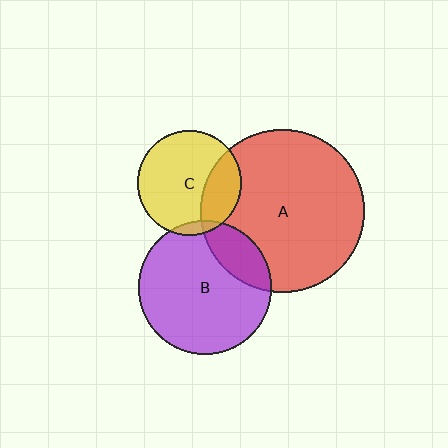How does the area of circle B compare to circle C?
Approximately 1.6 times.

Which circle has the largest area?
Circle A (red).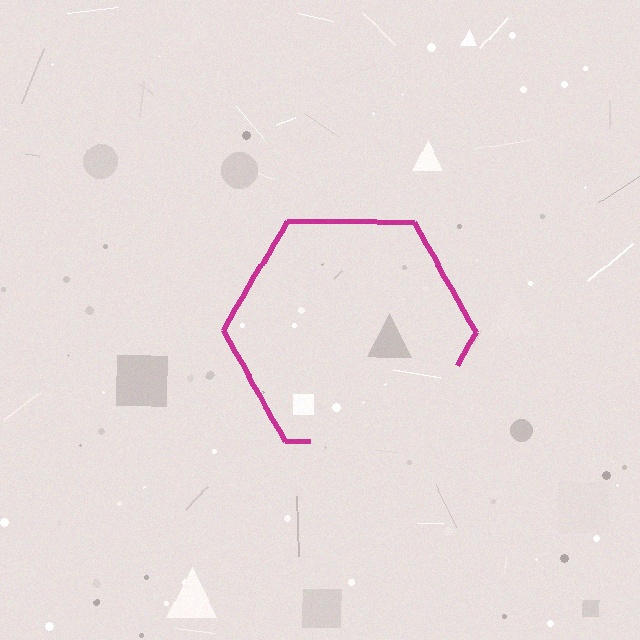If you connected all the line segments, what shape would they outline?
They would outline a hexagon.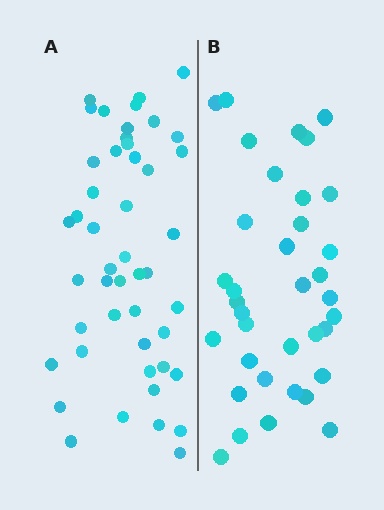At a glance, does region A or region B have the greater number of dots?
Region A (the left region) has more dots.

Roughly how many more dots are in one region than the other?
Region A has roughly 12 or so more dots than region B.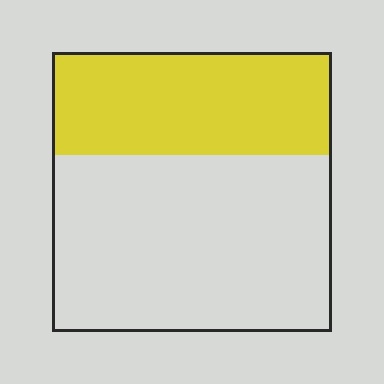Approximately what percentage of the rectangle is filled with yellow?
Approximately 35%.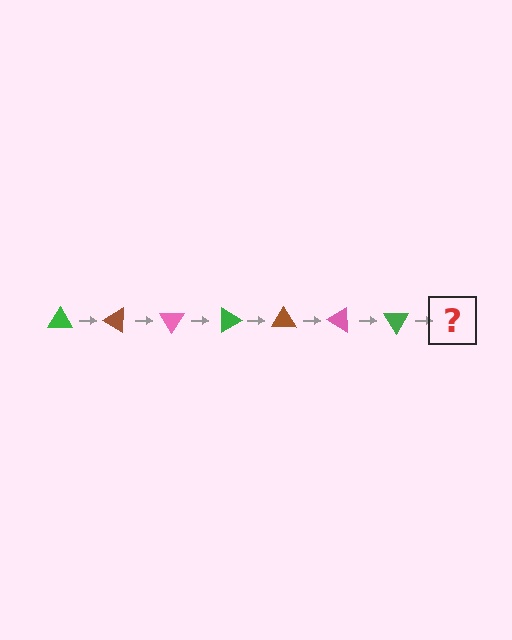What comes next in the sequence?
The next element should be a brown triangle, rotated 210 degrees from the start.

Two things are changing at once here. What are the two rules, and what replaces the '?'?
The two rules are that it rotates 30 degrees each step and the color cycles through green, brown, and pink. The '?' should be a brown triangle, rotated 210 degrees from the start.